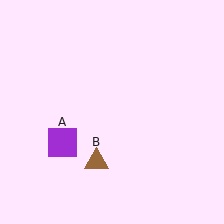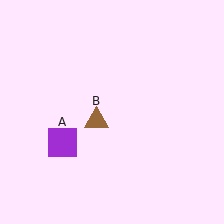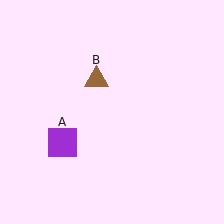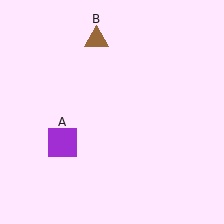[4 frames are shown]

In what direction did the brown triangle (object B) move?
The brown triangle (object B) moved up.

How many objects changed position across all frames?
1 object changed position: brown triangle (object B).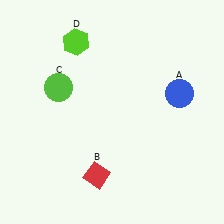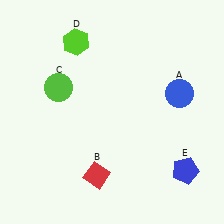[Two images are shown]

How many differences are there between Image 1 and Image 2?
There is 1 difference between the two images.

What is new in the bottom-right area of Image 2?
A blue pentagon (E) was added in the bottom-right area of Image 2.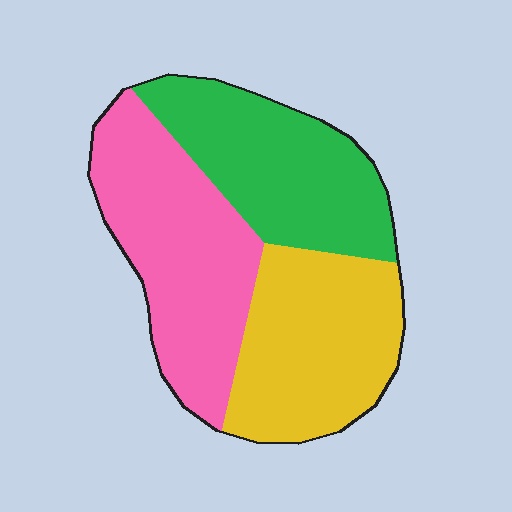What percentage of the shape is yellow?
Yellow covers about 30% of the shape.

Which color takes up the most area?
Pink, at roughly 35%.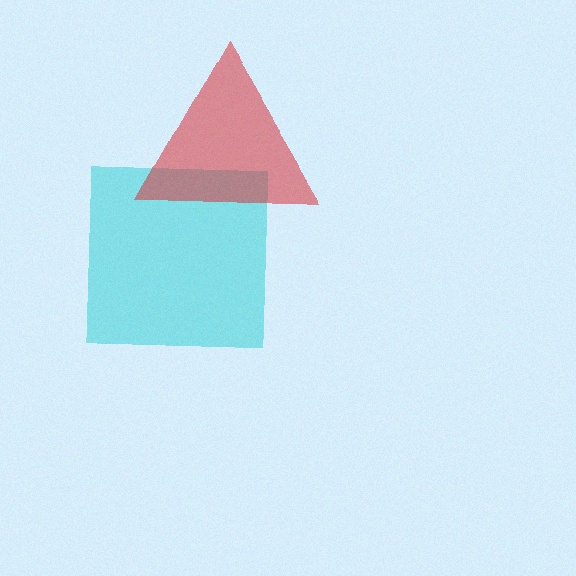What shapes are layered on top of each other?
The layered shapes are: a cyan square, a red triangle.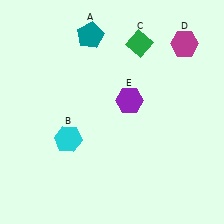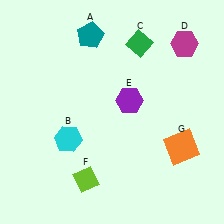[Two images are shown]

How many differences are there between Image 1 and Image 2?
There are 2 differences between the two images.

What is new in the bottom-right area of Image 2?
An orange square (G) was added in the bottom-right area of Image 2.